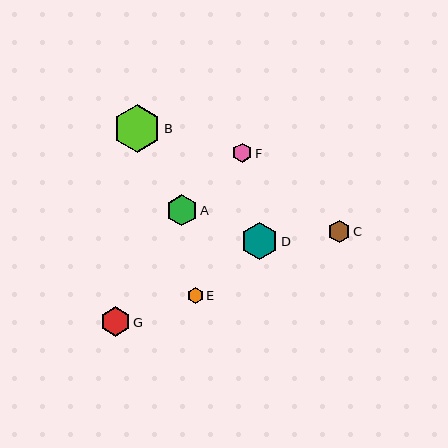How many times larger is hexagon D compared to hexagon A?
Hexagon D is approximately 1.2 times the size of hexagon A.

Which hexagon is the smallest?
Hexagon E is the smallest with a size of approximately 16 pixels.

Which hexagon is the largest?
Hexagon B is the largest with a size of approximately 47 pixels.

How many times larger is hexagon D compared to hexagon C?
Hexagon D is approximately 1.6 times the size of hexagon C.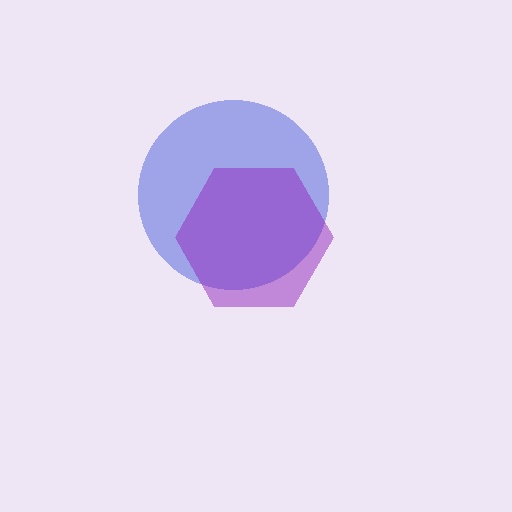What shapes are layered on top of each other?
The layered shapes are: a blue circle, a purple hexagon.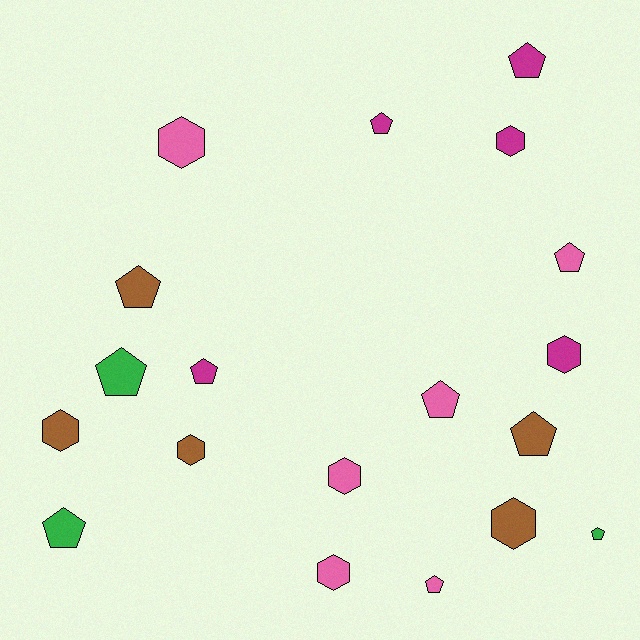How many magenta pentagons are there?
There are 3 magenta pentagons.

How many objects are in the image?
There are 19 objects.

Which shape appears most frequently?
Pentagon, with 11 objects.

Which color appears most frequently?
Pink, with 6 objects.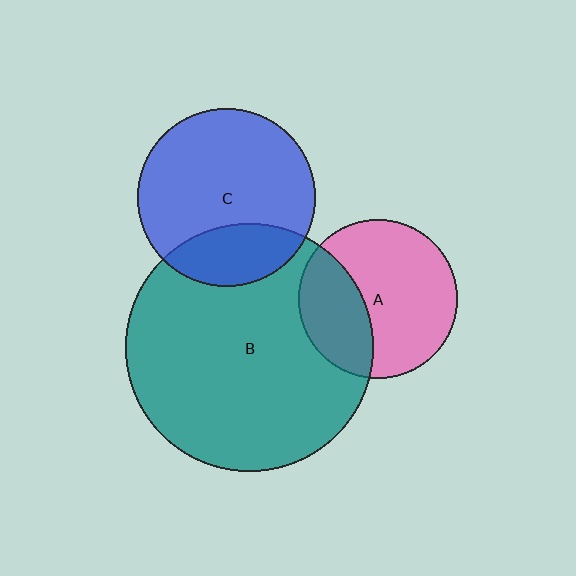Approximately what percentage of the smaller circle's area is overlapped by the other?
Approximately 25%.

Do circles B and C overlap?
Yes.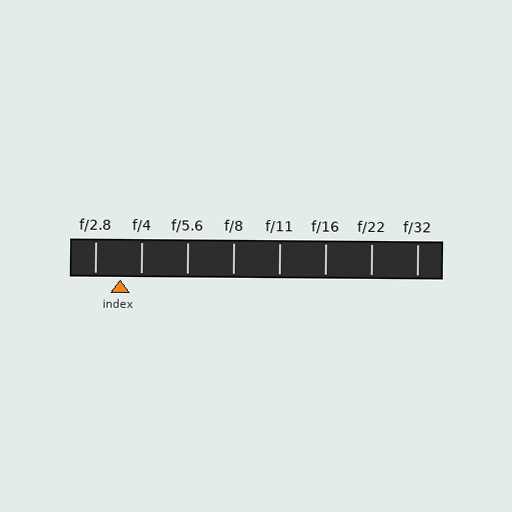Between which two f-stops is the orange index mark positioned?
The index mark is between f/2.8 and f/4.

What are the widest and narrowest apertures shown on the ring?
The widest aperture shown is f/2.8 and the narrowest is f/32.